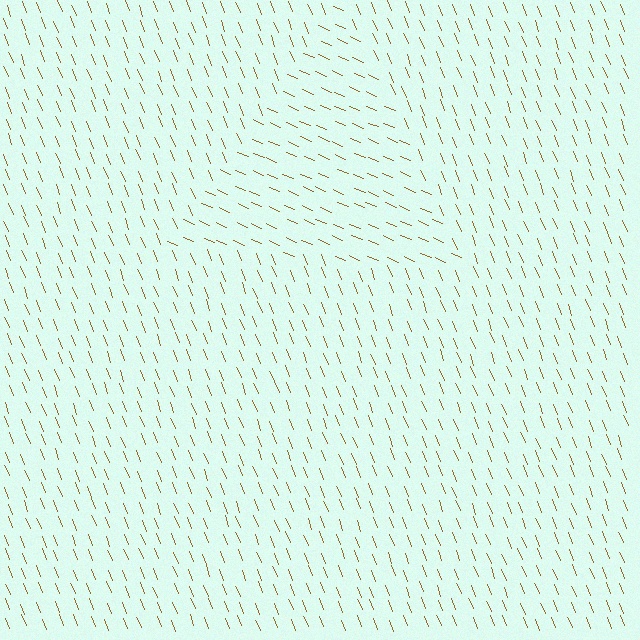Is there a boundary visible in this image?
Yes, there is a texture boundary formed by a change in line orientation.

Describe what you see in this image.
The image is filled with small brown line segments. A triangle region in the image has lines oriented differently from the surrounding lines, creating a visible texture boundary.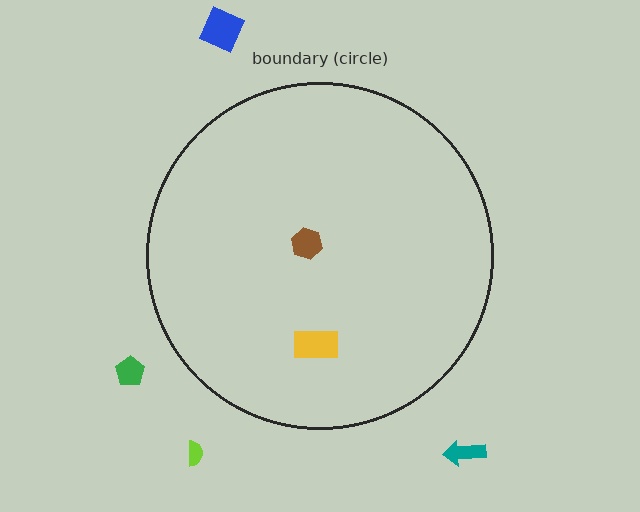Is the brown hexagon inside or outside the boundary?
Inside.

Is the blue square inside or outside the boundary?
Outside.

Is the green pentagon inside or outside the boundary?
Outside.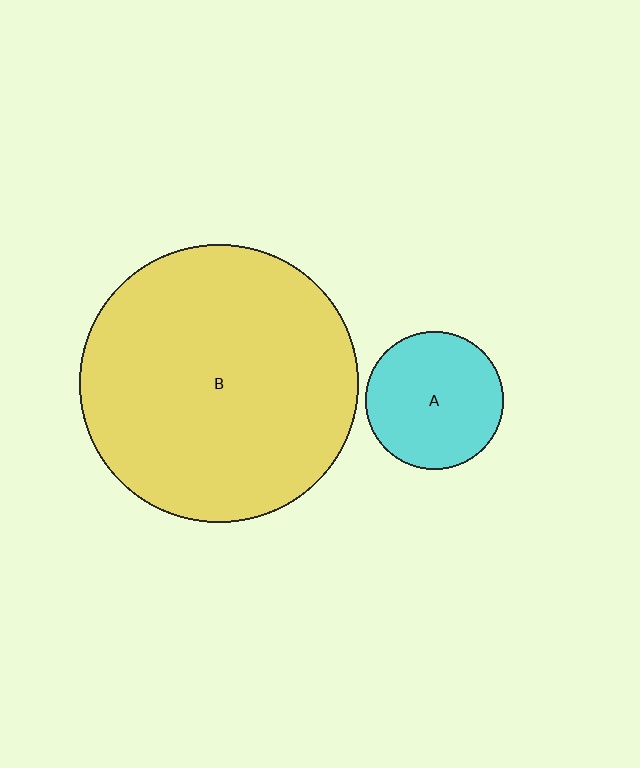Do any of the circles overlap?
No, none of the circles overlap.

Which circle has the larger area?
Circle B (yellow).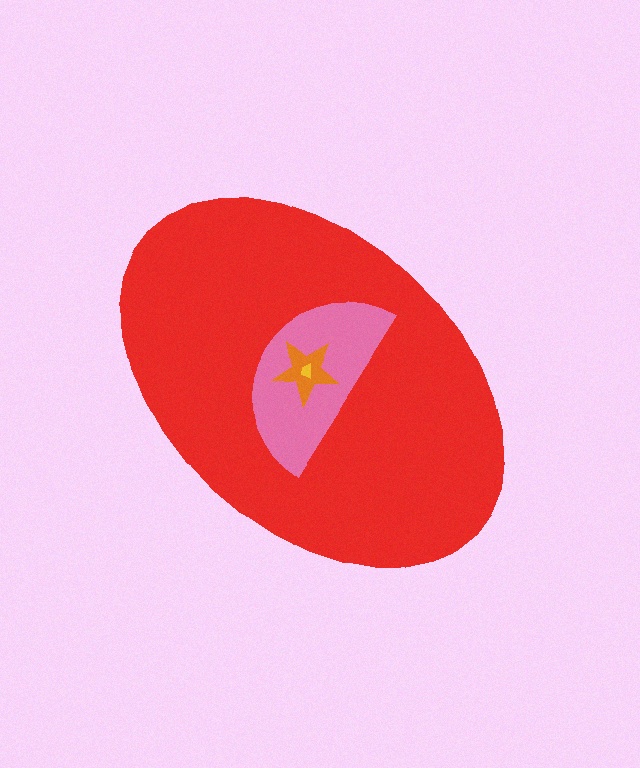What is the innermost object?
The yellow trapezoid.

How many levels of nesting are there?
4.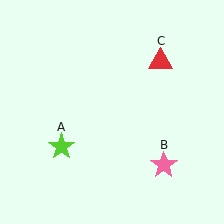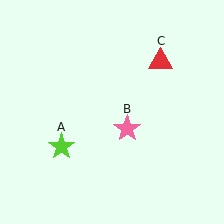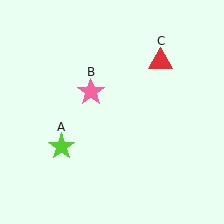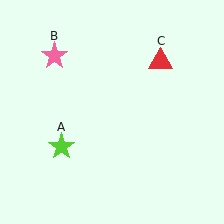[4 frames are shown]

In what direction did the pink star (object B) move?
The pink star (object B) moved up and to the left.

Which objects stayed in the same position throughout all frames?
Lime star (object A) and red triangle (object C) remained stationary.